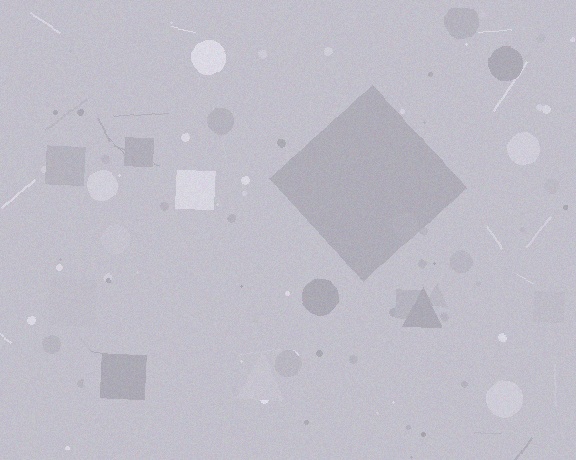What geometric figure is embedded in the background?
A diamond is embedded in the background.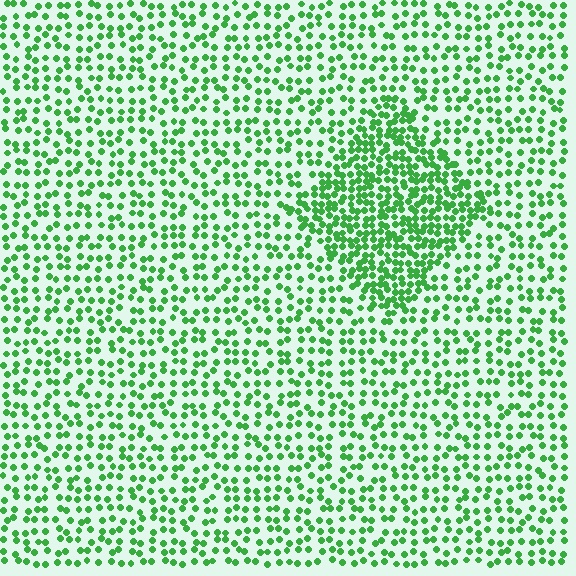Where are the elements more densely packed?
The elements are more densely packed inside the diamond boundary.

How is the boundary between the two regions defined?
The boundary is defined by a change in element density (approximately 2.0x ratio). All elements are the same color, size, and shape.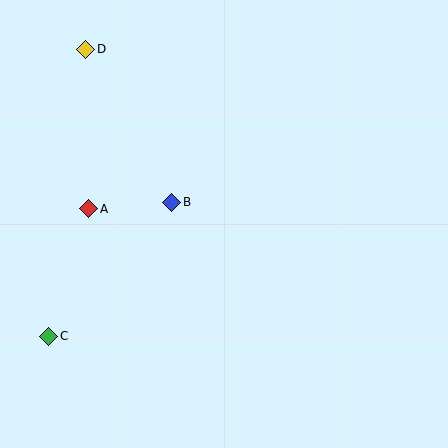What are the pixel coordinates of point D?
Point D is at (86, 49).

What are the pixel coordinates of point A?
Point A is at (89, 209).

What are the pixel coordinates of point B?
Point B is at (172, 202).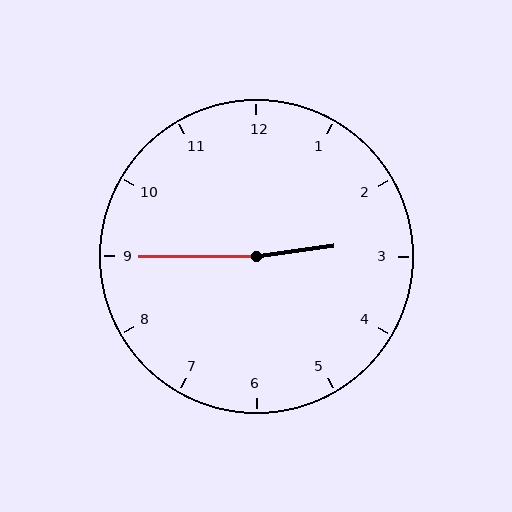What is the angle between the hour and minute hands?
Approximately 172 degrees.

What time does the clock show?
2:45.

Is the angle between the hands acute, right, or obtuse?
It is obtuse.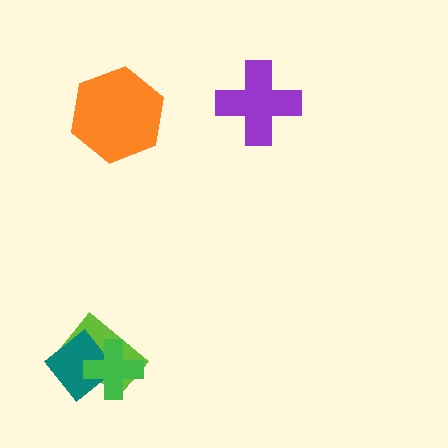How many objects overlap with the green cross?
2 objects overlap with the green cross.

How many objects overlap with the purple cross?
0 objects overlap with the purple cross.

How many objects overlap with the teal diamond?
2 objects overlap with the teal diamond.